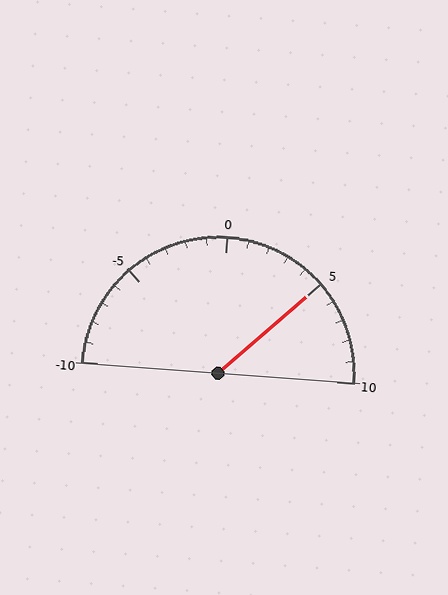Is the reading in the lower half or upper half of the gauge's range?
The reading is in the upper half of the range (-10 to 10).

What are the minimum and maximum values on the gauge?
The gauge ranges from -10 to 10.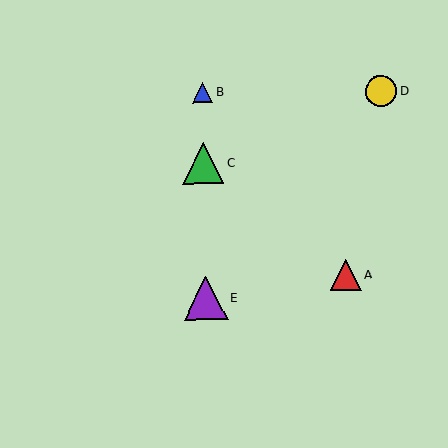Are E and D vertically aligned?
No, E is at x≈206 and D is at x≈381.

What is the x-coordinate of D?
Object D is at x≈381.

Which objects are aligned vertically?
Objects B, C, E are aligned vertically.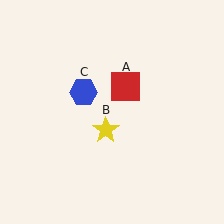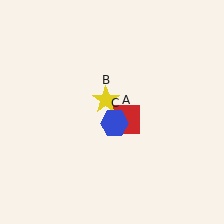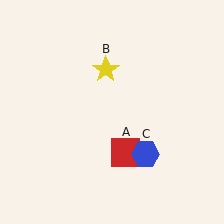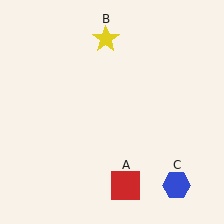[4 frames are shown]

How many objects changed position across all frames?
3 objects changed position: red square (object A), yellow star (object B), blue hexagon (object C).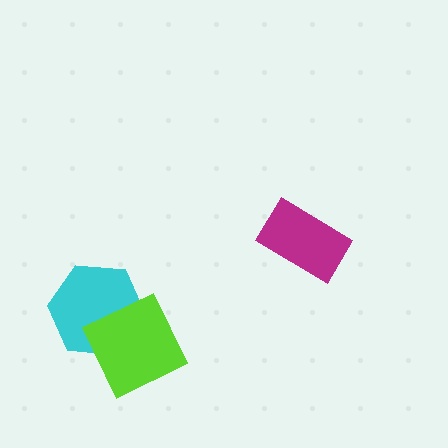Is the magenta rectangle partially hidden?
No, no other shape covers it.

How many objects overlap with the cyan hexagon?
1 object overlaps with the cyan hexagon.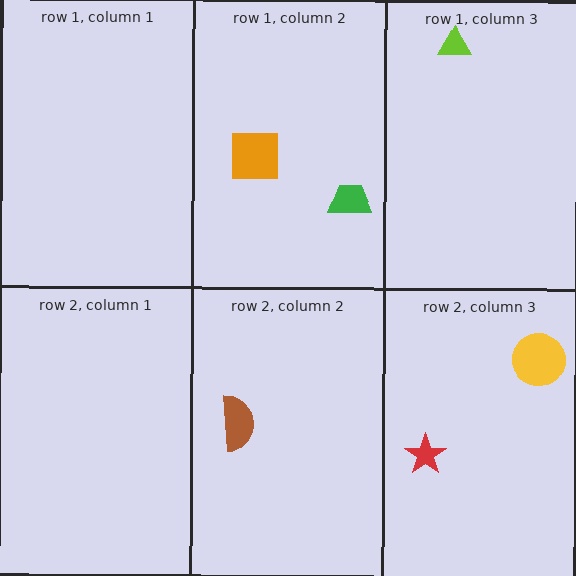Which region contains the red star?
The row 2, column 3 region.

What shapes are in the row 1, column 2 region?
The green trapezoid, the orange square.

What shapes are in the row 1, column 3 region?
The lime triangle.